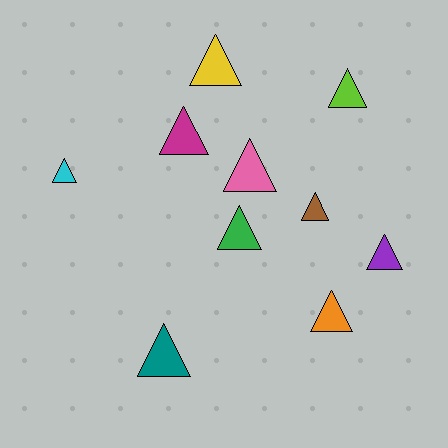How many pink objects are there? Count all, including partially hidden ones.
There is 1 pink object.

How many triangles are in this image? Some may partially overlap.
There are 10 triangles.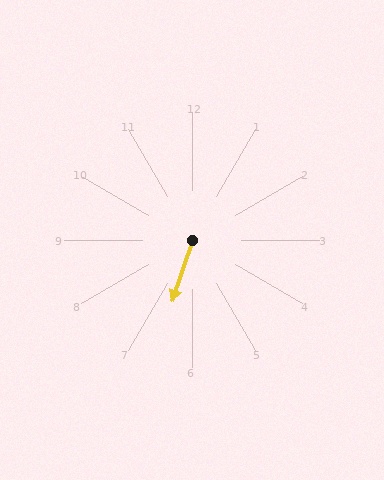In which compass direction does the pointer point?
South.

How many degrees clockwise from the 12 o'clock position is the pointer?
Approximately 198 degrees.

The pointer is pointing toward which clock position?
Roughly 7 o'clock.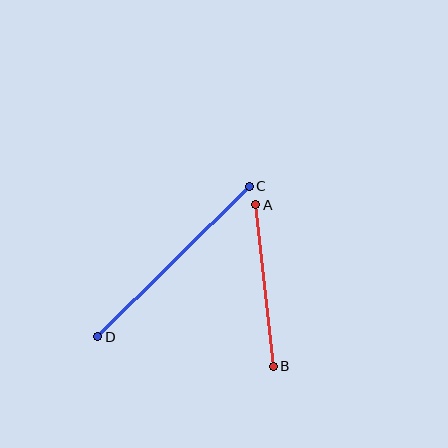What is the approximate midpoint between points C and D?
The midpoint is at approximately (173, 261) pixels.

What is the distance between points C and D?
The distance is approximately 213 pixels.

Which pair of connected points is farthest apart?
Points C and D are farthest apart.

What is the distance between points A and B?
The distance is approximately 163 pixels.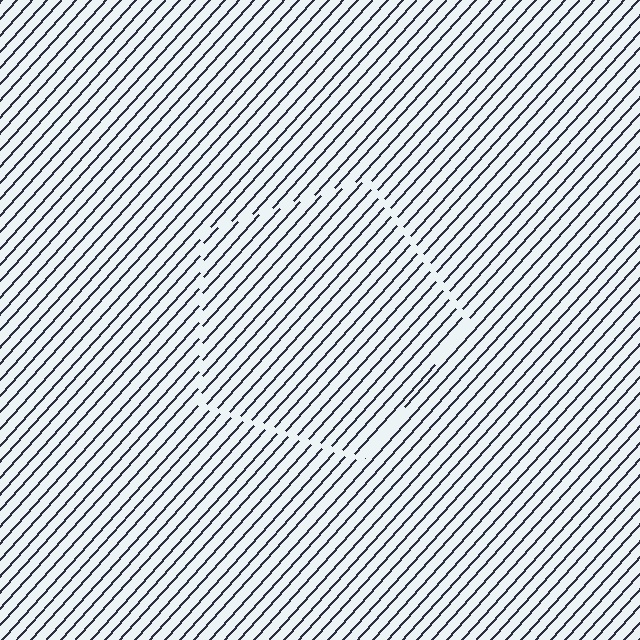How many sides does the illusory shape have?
5 sides — the line-ends trace a pentagon.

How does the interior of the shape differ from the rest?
The interior of the shape contains the same grating, shifted by half a period — the contour is defined by the phase discontinuity where line-ends from the inner and outer gratings abut.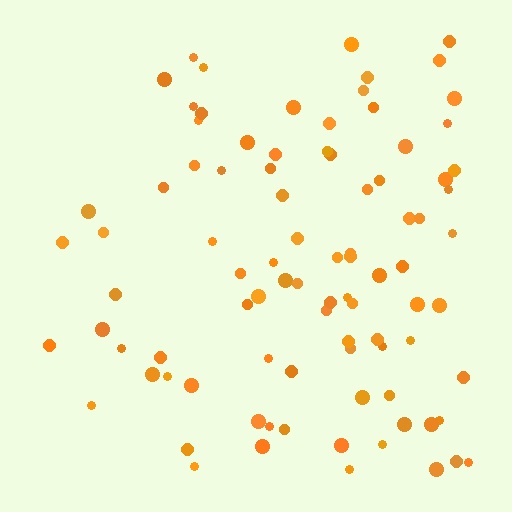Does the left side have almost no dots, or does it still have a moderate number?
Still a moderate number, just noticeably fewer than the right.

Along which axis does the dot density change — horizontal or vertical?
Horizontal.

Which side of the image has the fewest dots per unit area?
The left.